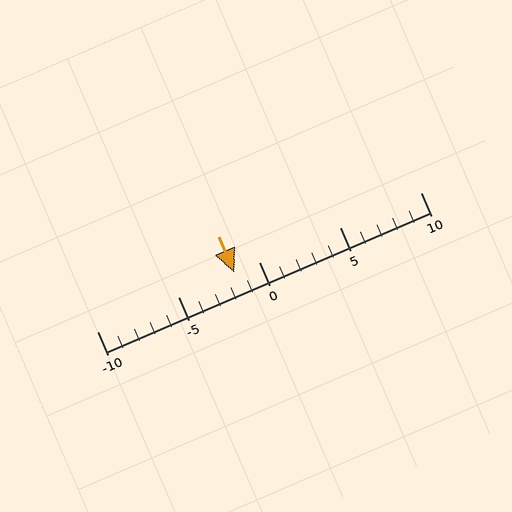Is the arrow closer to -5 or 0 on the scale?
The arrow is closer to 0.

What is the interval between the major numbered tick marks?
The major tick marks are spaced 5 units apart.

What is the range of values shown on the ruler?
The ruler shows values from -10 to 10.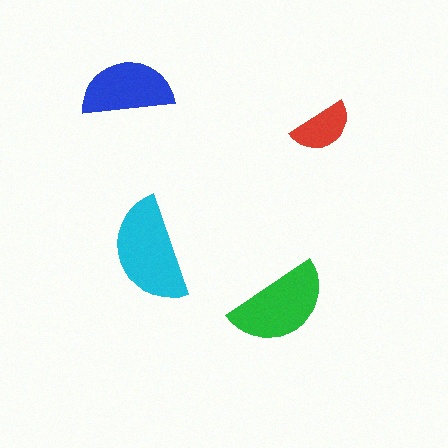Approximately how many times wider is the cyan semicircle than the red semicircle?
About 1.5 times wider.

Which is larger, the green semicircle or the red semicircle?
The green one.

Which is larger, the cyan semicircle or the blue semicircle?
The cyan one.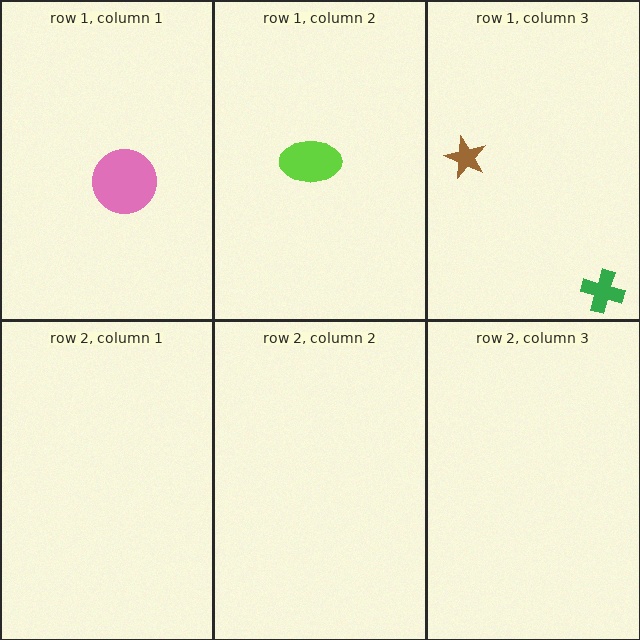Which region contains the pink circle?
The row 1, column 1 region.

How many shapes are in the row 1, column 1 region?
1.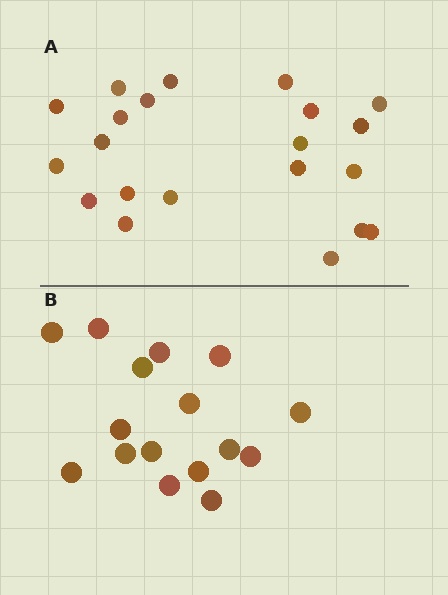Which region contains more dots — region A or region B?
Region A (the top region) has more dots.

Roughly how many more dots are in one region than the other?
Region A has about 5 more dots than region B.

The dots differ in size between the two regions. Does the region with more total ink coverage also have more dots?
No. Region B has more total ink coverage because its dots are larger, but region A actually contains more individual dots. Total area can be misleading — the number of items is what matters here.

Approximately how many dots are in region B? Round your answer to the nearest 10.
About 20 dots. (The exact count is 16, which rounds to 20.)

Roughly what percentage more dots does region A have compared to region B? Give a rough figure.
About 30% more.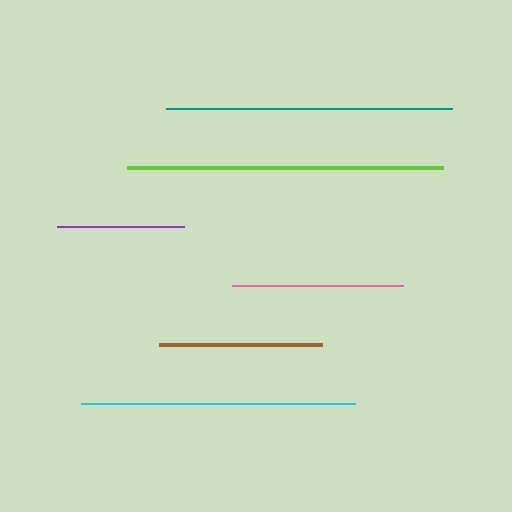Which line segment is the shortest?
The purple line is the shortest at approximately 127 pixels.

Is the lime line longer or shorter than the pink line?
The lime line is longer than the pink line.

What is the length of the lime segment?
The lime segment is approximately 316 pixels long.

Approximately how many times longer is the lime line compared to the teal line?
The lime line is approximately 1.1 times the length of the teal line.